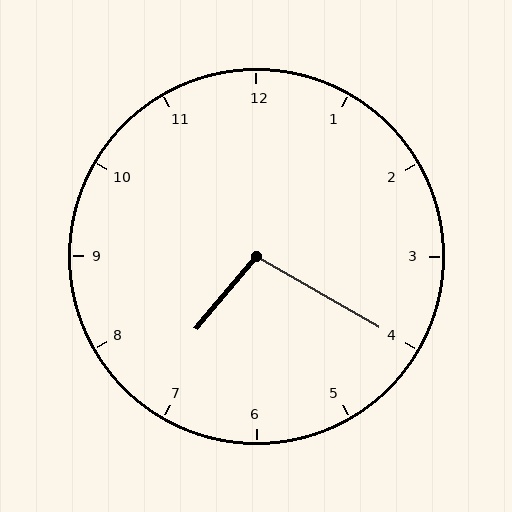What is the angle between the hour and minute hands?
Approximately 100 degrees.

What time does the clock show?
7:20.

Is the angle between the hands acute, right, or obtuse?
It is obtuse.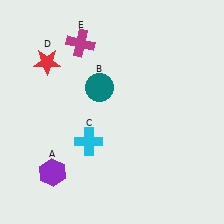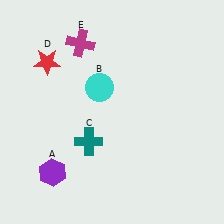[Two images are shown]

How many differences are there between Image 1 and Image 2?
There are 2 differences between the two images.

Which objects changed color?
B changed from teal to cyan. C changed from cyan to teal.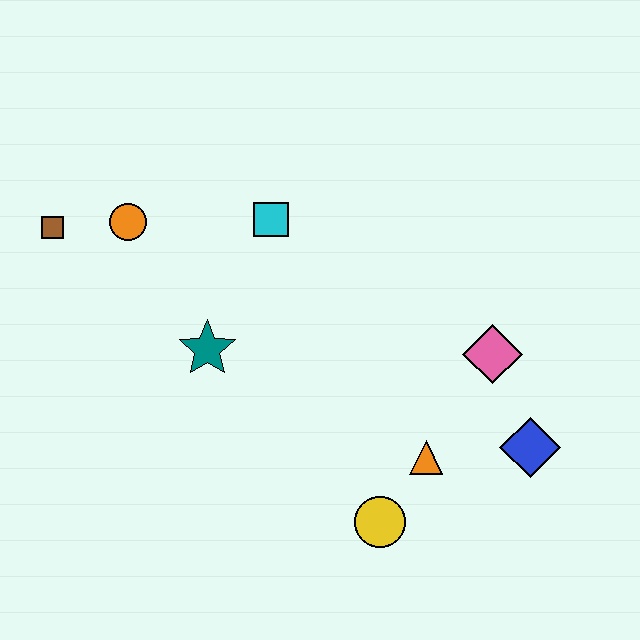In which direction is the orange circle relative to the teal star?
The orange circle is above the teal star.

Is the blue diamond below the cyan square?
Yes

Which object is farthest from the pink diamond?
The brown square is farthest from the pink diamond.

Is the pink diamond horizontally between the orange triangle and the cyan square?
No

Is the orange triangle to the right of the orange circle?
Yes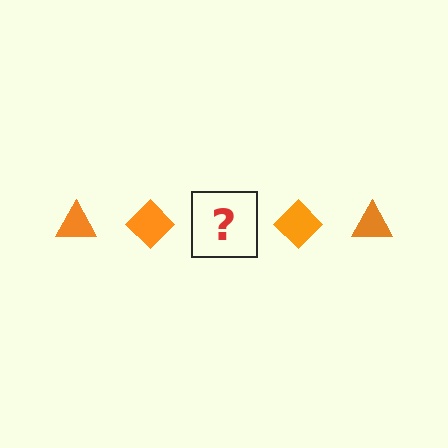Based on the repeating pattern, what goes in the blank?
The blank should be an orange triangle.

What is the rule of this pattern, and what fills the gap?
The rule is that the pattern cycles through triangle, diamond shapes in orange. The gap should be filled with an orange triangle.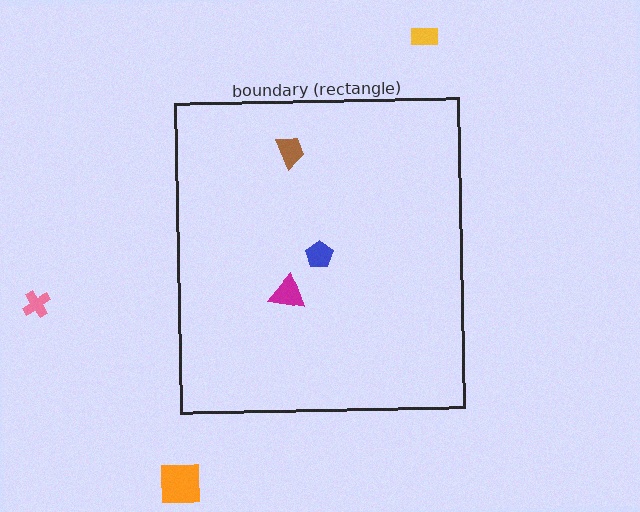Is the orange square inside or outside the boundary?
Outside.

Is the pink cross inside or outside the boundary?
Outside.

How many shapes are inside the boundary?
3 inside, 3 outside.